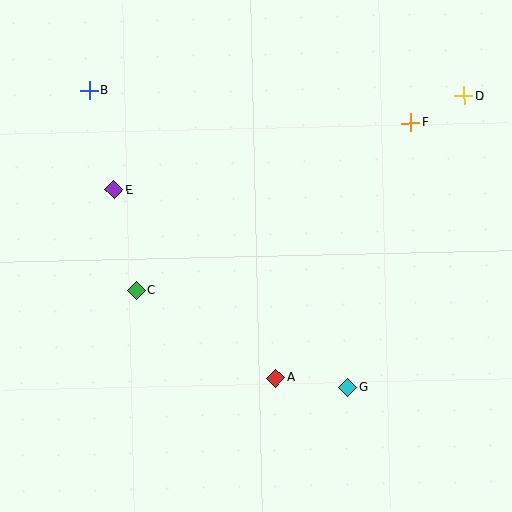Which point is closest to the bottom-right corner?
Point G is closest to the bottom-right corner.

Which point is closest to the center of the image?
Point A at (275, 378) is closest to the center.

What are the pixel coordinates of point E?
Point E is at (114, 190).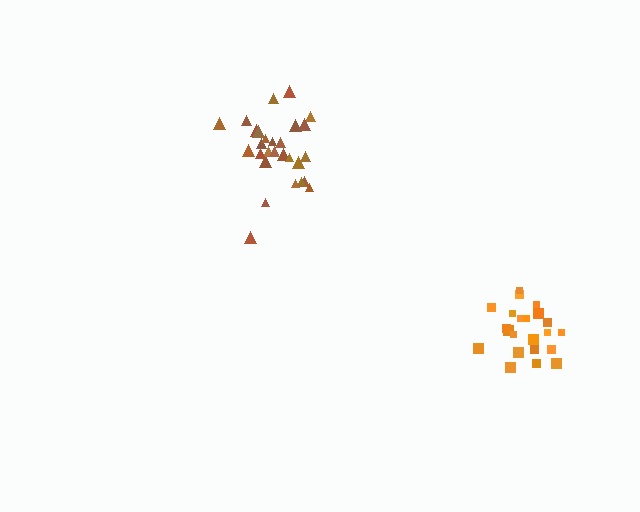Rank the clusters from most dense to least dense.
brown, orange.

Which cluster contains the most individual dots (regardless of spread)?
Brown (28).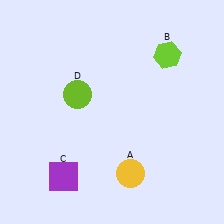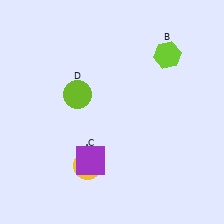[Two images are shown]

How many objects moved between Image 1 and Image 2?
2 objects moved between the two images.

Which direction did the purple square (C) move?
The purple square (C) moved right.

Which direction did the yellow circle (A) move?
The yellow circle (A) moved left.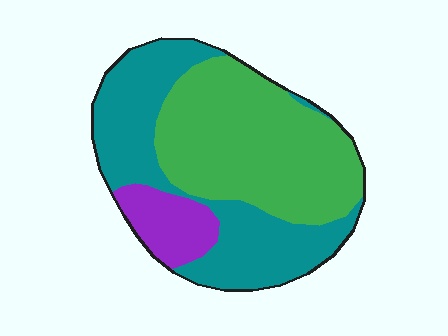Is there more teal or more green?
Green.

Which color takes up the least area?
Purple, at roughly 10%.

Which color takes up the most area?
Green, at roughly 50%.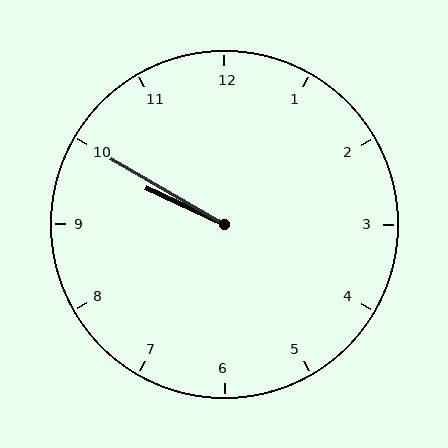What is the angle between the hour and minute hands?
Approximately 5 degrees.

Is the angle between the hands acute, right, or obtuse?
It is acute.